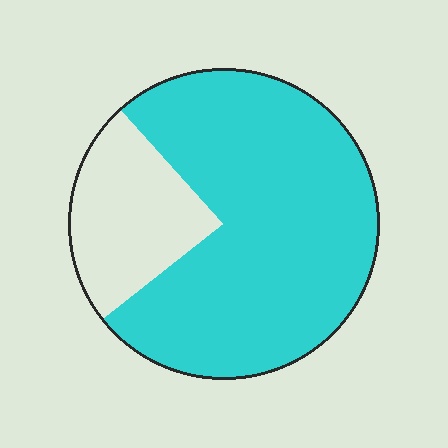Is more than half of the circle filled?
Yes.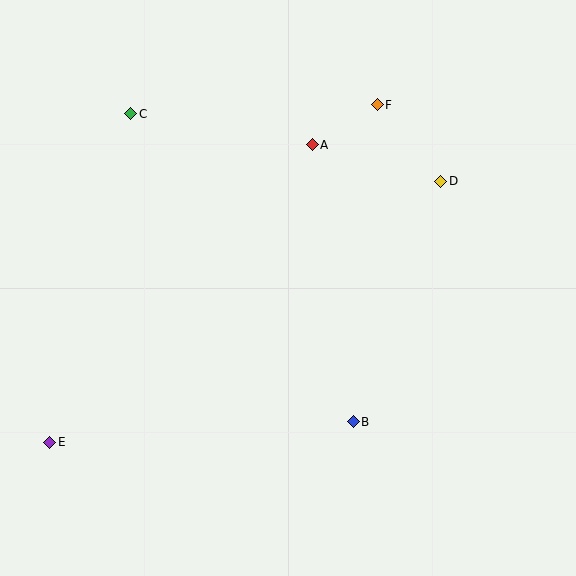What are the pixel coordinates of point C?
Point C is at (131, 114).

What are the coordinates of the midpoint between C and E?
The midpoint between C and E is at (90, 278).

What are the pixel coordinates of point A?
Point A is at (312, 145).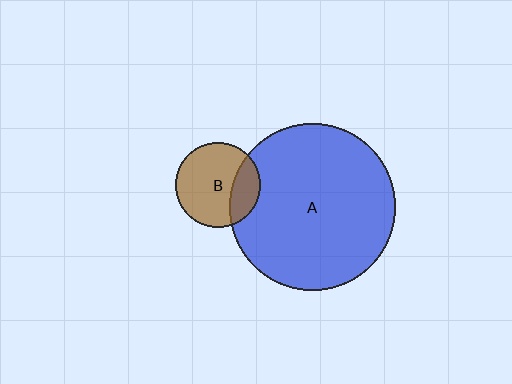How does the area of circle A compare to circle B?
Approximately 3.8 times.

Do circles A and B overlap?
Yes.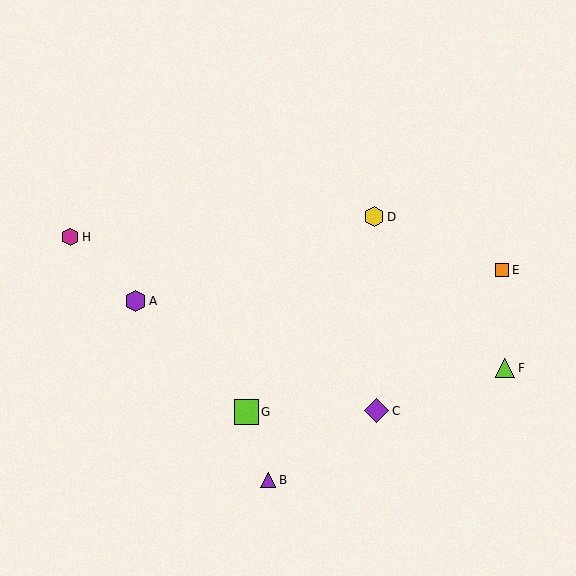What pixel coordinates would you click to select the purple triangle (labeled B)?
Click at (268, 480) to select the purple triangle B.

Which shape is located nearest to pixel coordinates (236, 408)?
The lime square (labeled G) at (246, 412) is nearest to that location.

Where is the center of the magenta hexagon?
The center of the magenta hexagon is at (70, 237).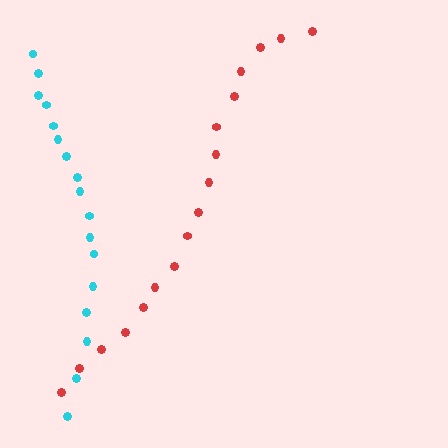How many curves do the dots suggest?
There are 2 distinct paths.